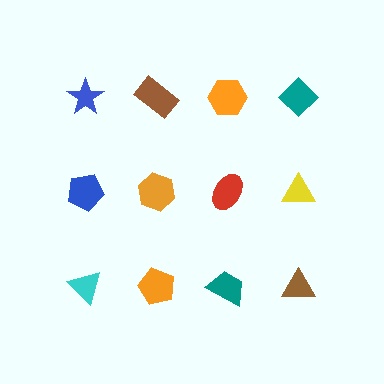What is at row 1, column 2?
A brown rectangle.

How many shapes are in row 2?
4 shapes.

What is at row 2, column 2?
An orange hexagon.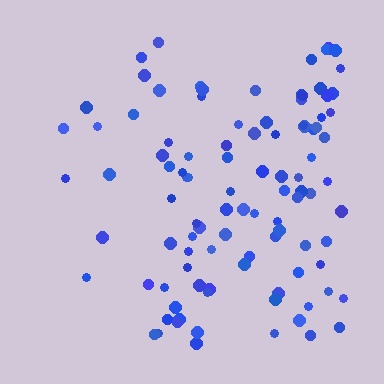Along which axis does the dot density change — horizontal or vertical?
Horizontal.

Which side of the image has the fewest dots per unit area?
The left.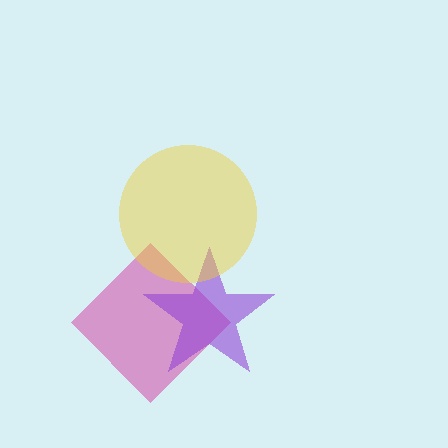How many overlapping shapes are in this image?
There are 3 overlapping shapes in the image.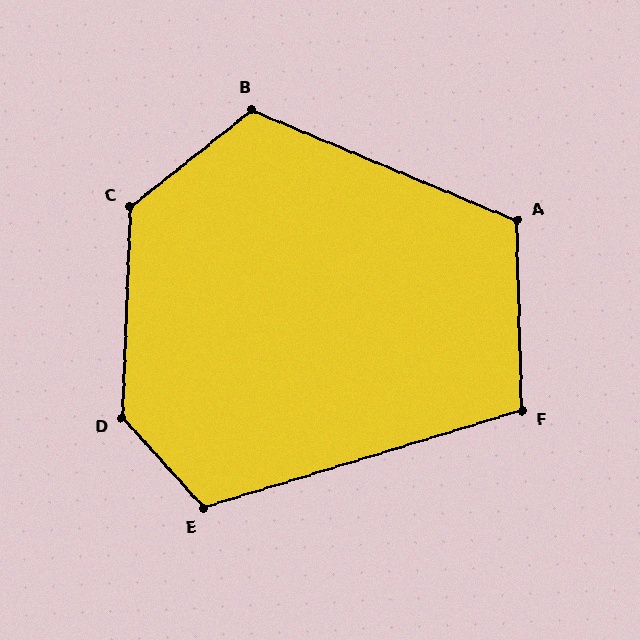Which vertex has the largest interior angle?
D, at approximately 135 degrees.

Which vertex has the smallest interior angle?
F, at approximately 106 degrees.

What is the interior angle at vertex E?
Approximately 115 degrees (obtuse).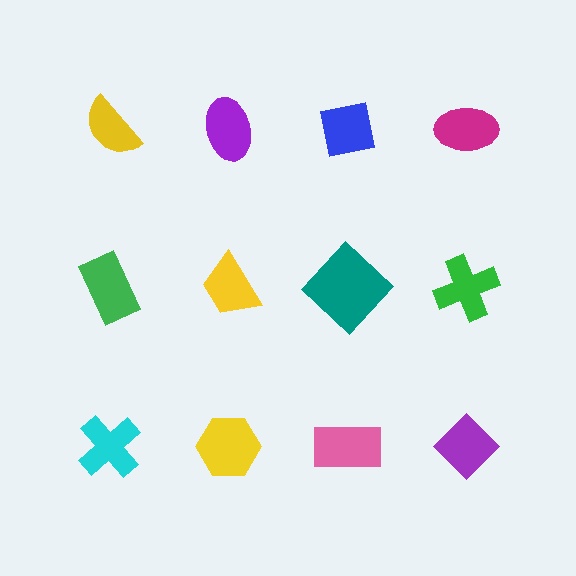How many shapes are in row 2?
4 shapes.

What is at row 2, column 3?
A teal diamond.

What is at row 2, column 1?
A green rectangle.